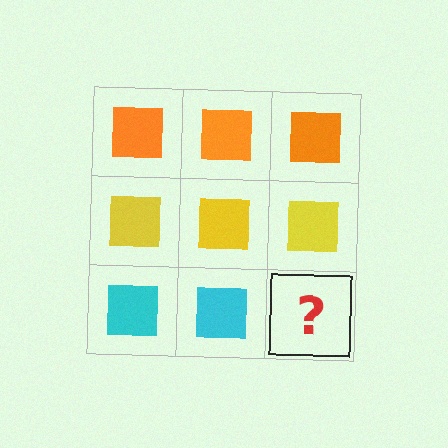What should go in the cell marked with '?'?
The missing cell should contain a cyan square.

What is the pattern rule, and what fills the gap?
The rule is that each row has a consistent color. The gap should be filled with a cyan square.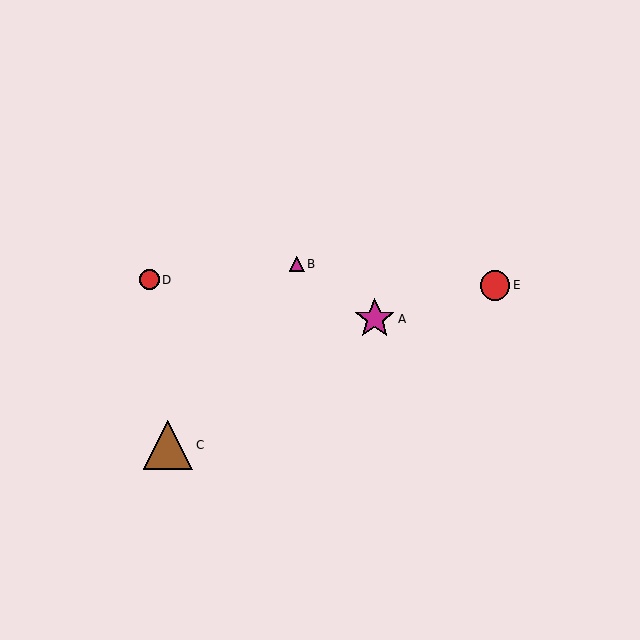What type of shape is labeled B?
Shape B is a magenta triangle.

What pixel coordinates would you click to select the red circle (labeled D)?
Click at (149, 280) to select the red circle D.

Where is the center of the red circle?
The center of the red circle is at (149, 280).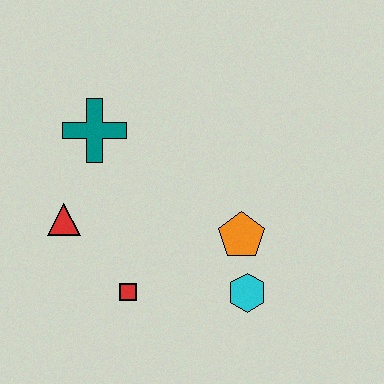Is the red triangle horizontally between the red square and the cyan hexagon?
No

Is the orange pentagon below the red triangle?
Yes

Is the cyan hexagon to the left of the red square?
No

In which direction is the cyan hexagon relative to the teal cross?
The cyan hexagon is below the teal cross.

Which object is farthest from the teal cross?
The cyan hexagon is farthest from the teal cross.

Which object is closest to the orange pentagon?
The cyan hexagon is closest to the orange pentagon.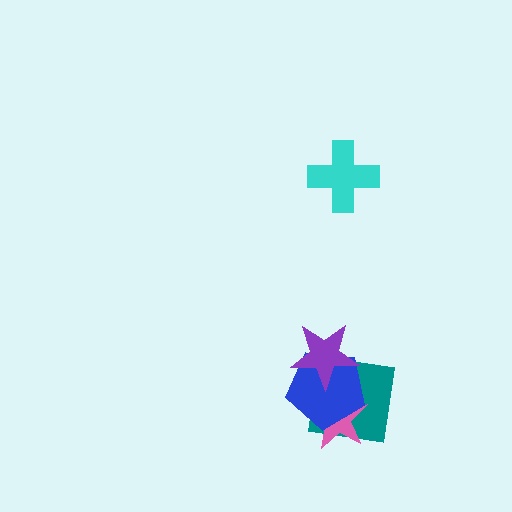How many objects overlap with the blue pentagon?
3 objects overlap with the blue pentagon.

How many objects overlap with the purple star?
2 objects overlap with the purple star.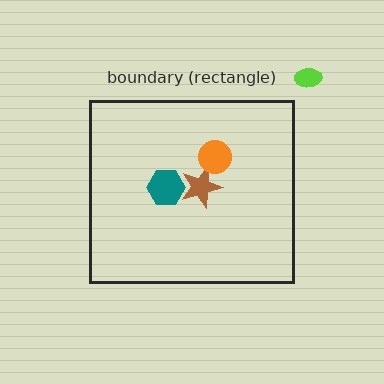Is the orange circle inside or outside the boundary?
Inside.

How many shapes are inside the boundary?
3 inside, 1 outside.